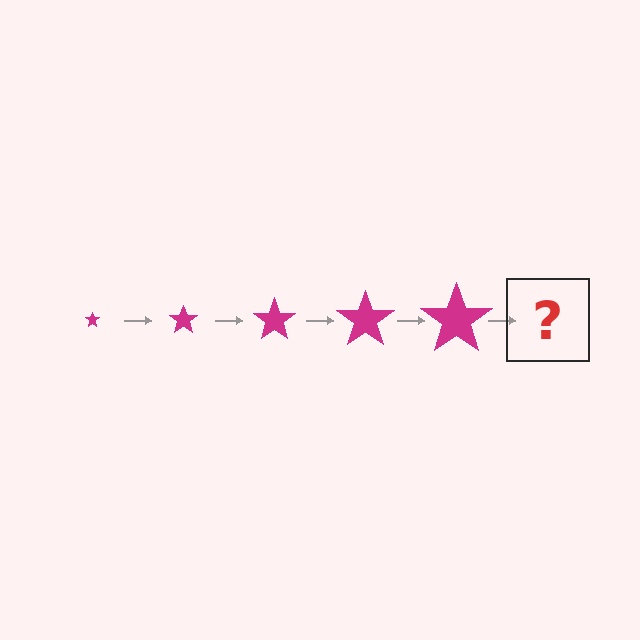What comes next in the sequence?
The next element should be a magenta star, larger than the previous one.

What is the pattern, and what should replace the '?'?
The pattern is that the star gets progressively larger each step. The '?' should be a magenta star, larger than the previous one.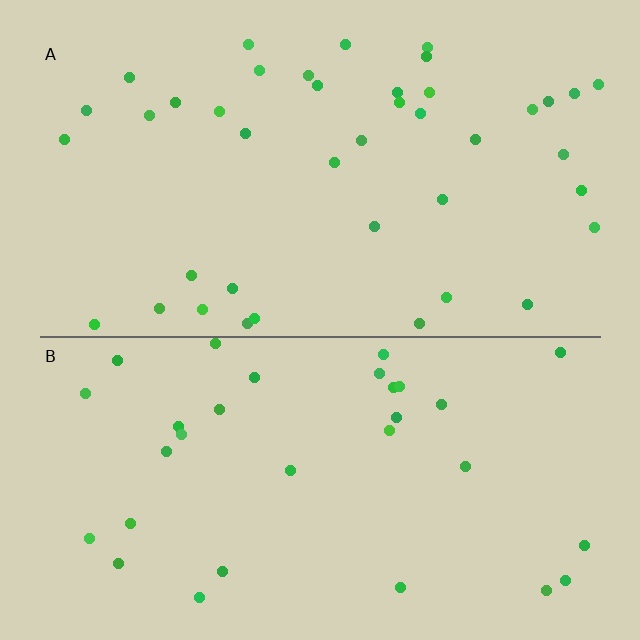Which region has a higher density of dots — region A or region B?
A (the top).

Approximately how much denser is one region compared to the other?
Approximately 1.3× — region A over region B.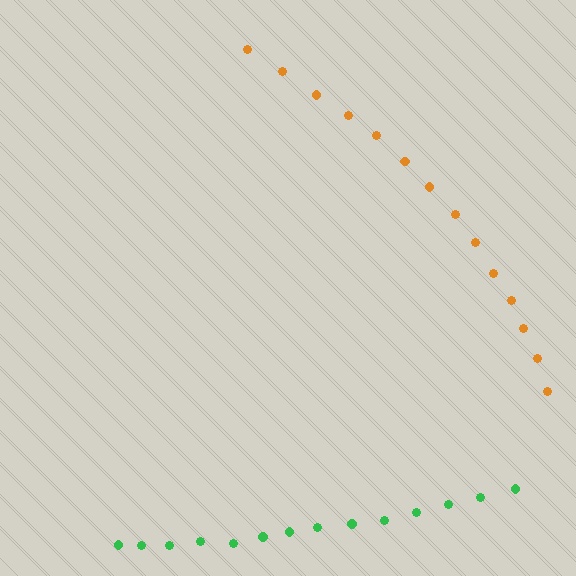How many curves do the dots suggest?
There are 2 distinct paths.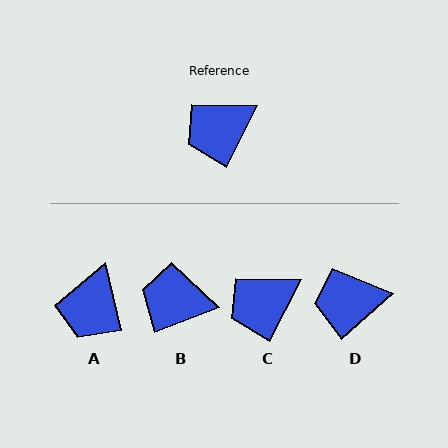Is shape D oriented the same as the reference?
No, it is off by about 21 degrees.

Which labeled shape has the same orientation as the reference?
C.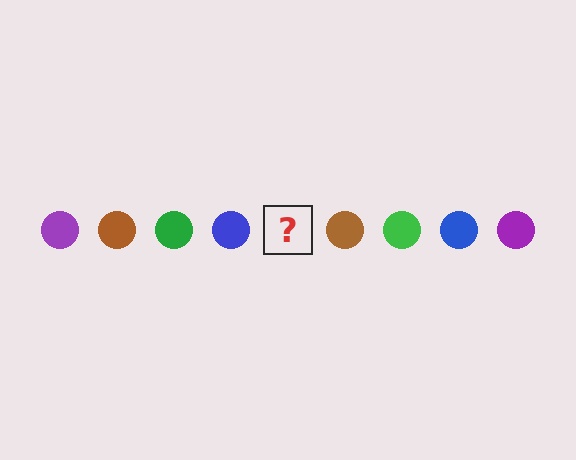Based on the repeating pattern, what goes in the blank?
The blank should be a purple circle.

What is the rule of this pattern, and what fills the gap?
The rule is that the pattern cycles through purple, brown, green, blue circles. The gap should be filled with a purple circle.